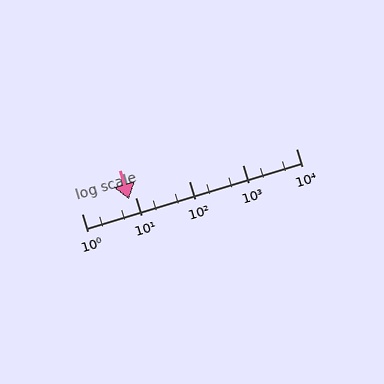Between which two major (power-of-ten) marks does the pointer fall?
The pointer is between 1 and 10.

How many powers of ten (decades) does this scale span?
The scale spans 4 decades, from 1 to 10000.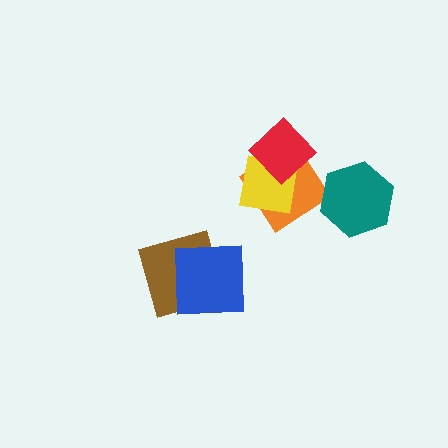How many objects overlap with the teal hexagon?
0 objects overlap with the teal hexagon.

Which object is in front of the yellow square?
The red diamond is in front of the yellow square.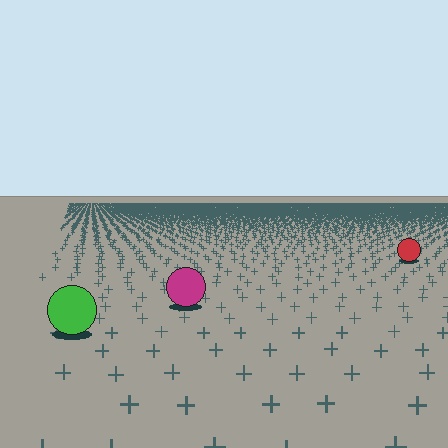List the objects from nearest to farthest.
From nearest to farthest: the green circle, the magenta circle, the red circle.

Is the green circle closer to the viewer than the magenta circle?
Yes. The green circle is closer — you can tell from the texture gradient: the ground texture is coarser near it.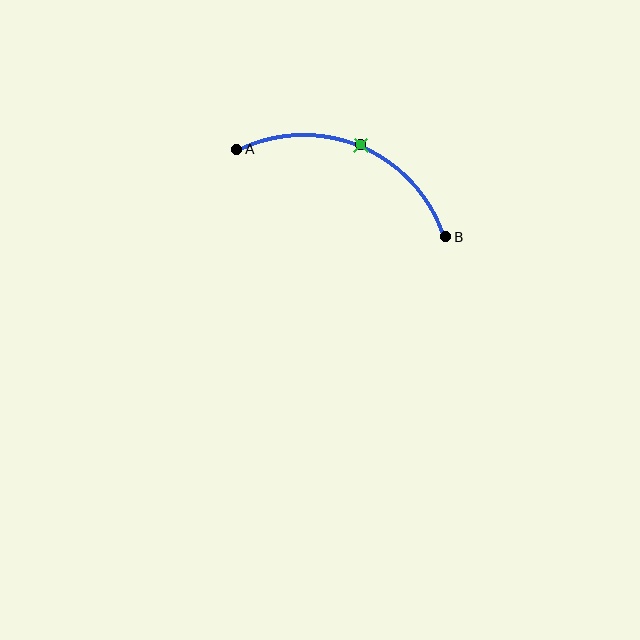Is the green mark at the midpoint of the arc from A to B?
Yes. The green mark lies on the arc at equal arc-length from both A and B — it is the arc midpoint.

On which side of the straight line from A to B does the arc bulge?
The arc bulges above the straight line connecting A and B.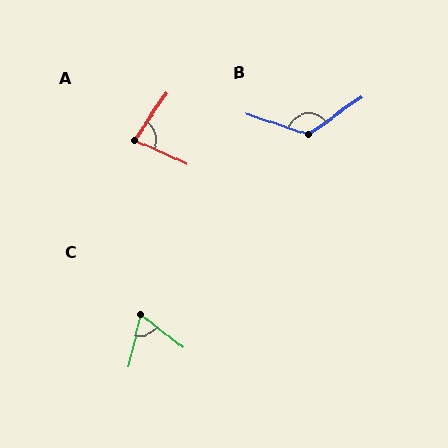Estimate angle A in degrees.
Approximately 81 degrees.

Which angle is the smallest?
C, at approximately 64 degrees.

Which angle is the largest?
B, at approximately 127 degrees.